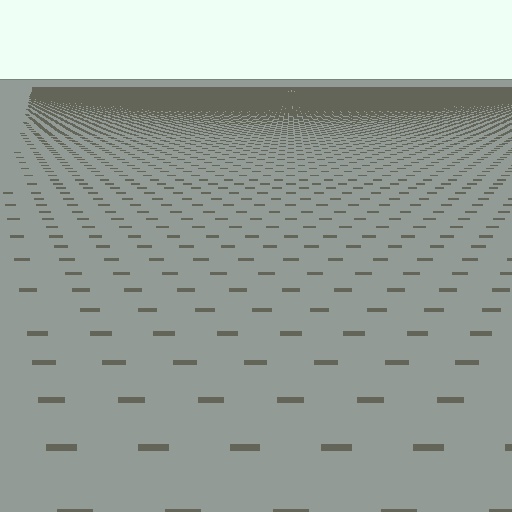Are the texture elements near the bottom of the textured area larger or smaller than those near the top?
Larger. Near the bottom, elements are closer to the viewer and appear at a bigger on-screen size.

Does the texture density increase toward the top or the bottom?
Density increases toward the top.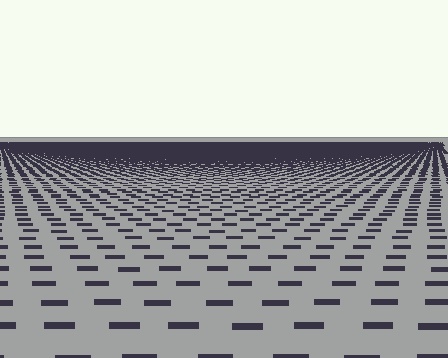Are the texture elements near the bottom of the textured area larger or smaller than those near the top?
Larger. Near the bottom, elements are closer to the viewer and appear at a bigger on-screen size.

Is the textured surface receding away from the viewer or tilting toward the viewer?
The surface is receding away from the viewer. Texture elements get smaller and denser toward the top.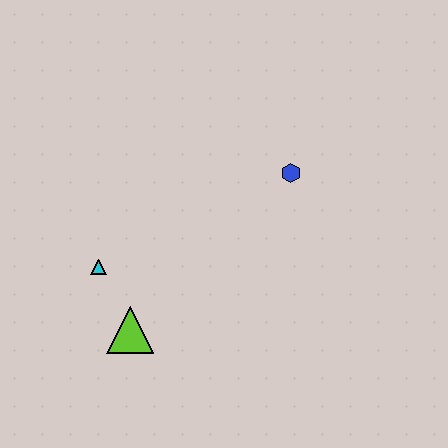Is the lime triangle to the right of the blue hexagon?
No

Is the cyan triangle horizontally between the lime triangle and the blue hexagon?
No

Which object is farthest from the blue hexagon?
The lime triangle is farthest from the blue hexagon.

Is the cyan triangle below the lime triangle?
No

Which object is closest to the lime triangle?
The cyan triangle is closest to the lime triangle.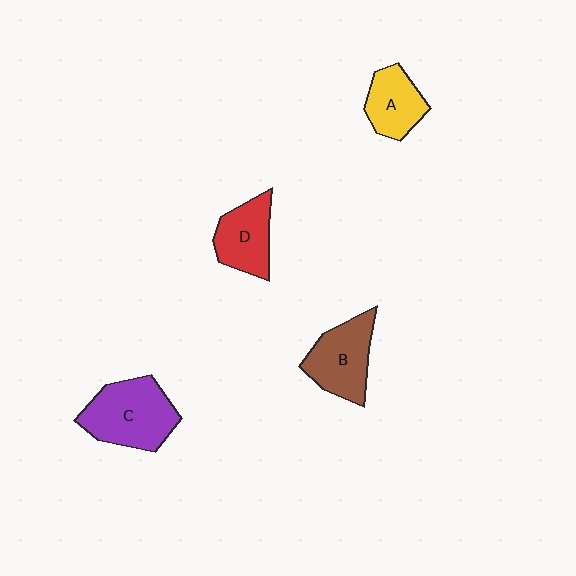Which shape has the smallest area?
Shape A (yellow).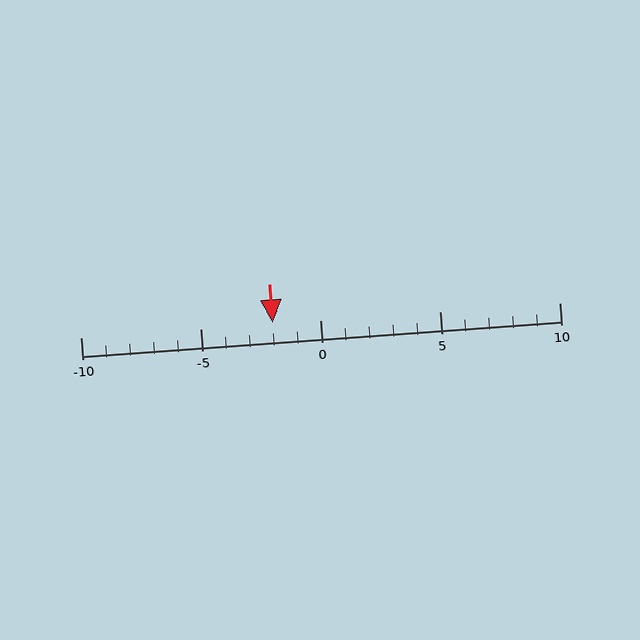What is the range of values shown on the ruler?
The ruler shows values from -10 to 10.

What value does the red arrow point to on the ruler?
The red arrow points to approximately -2.